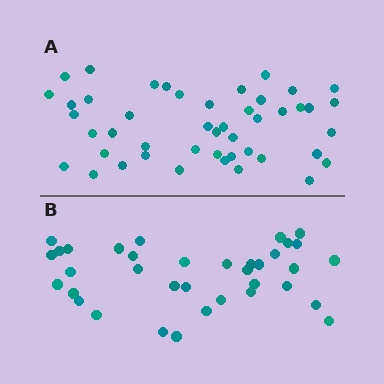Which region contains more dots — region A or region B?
Region A (the top region) has more dots.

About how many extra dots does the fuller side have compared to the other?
Region A has roughly 10 or so more dots than region B.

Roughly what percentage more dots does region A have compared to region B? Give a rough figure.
About 30% more.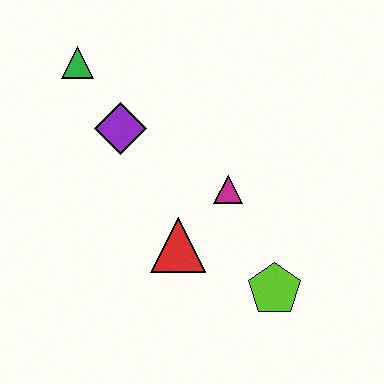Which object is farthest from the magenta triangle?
The green triangle is farthest from the magenta triangle.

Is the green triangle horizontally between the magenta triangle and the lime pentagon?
No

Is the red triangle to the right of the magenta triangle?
No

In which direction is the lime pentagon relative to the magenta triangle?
The lime pentagon is below the magenta triangle.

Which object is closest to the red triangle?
The magenta triangle is closest to the red triangle.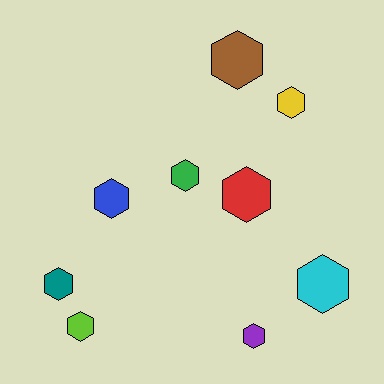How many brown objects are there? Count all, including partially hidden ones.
There is 1 brown object.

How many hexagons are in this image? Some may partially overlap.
There are 9 hexagons.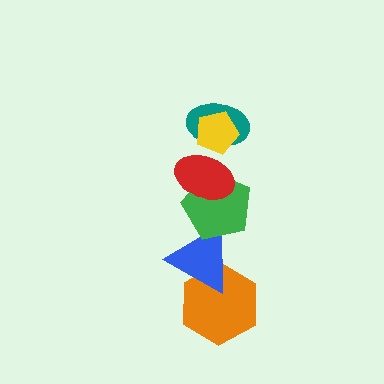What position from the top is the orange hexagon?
The orange hexagon is 6th from the top.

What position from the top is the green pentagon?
The green pentagon is 4th from the top.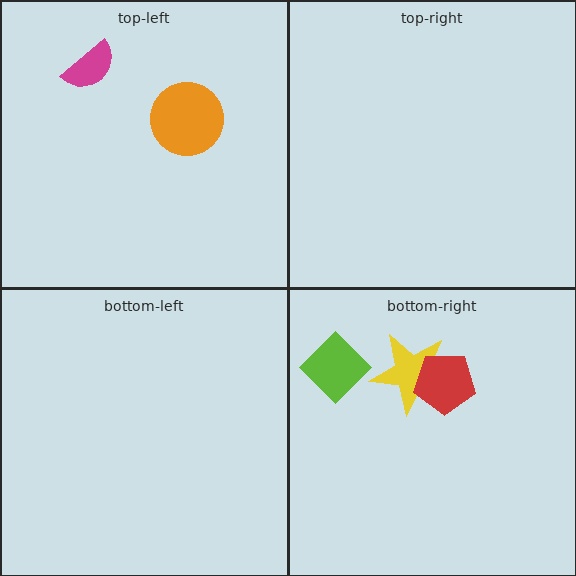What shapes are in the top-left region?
The magenta semicircle, the orange circle.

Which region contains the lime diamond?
The bottom-right region.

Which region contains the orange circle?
The top-left region.